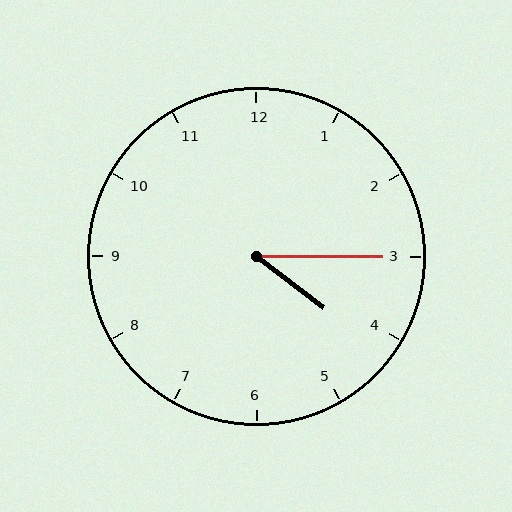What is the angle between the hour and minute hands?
Approximately 38 degrees.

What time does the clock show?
4:15.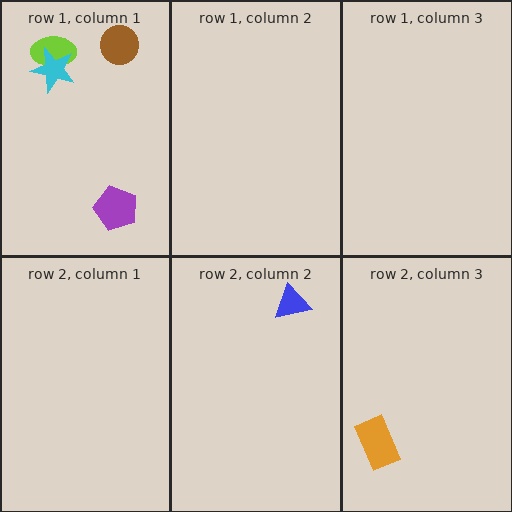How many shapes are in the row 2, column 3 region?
1.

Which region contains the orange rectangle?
The row 2, column 3 region.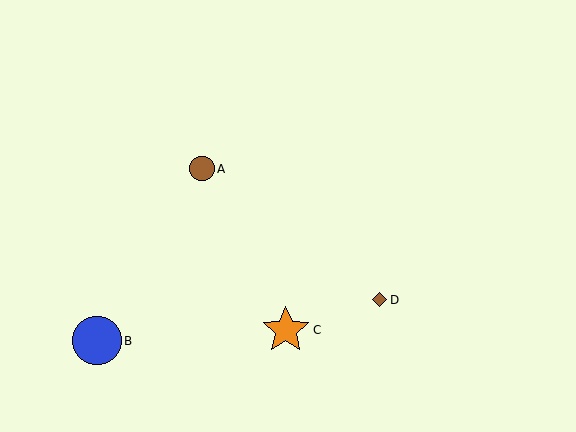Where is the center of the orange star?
The center of the orange star is at (286, 330).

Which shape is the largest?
The blue circle (labeled B) is the largest.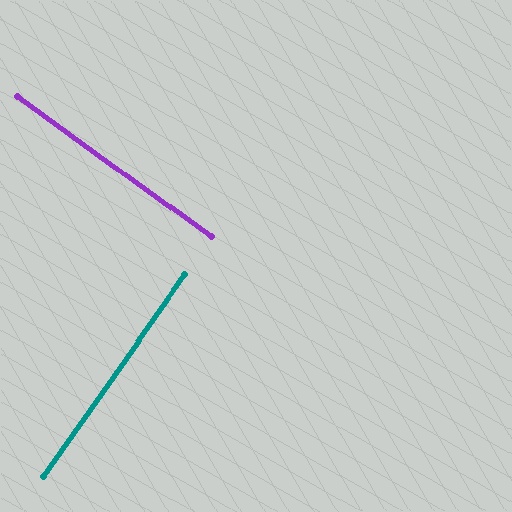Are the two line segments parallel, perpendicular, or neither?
Perpendicular — they meet at approximately 89°.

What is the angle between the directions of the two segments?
Approximately 89 degrees.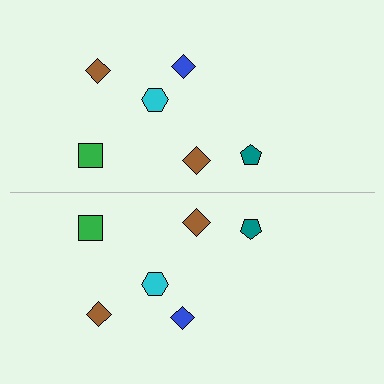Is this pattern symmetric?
Yes, this pattern has bilateral (reflection) symmetry.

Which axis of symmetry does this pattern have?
The pattern has a horizontal axis of symmetry running through the center of the image.